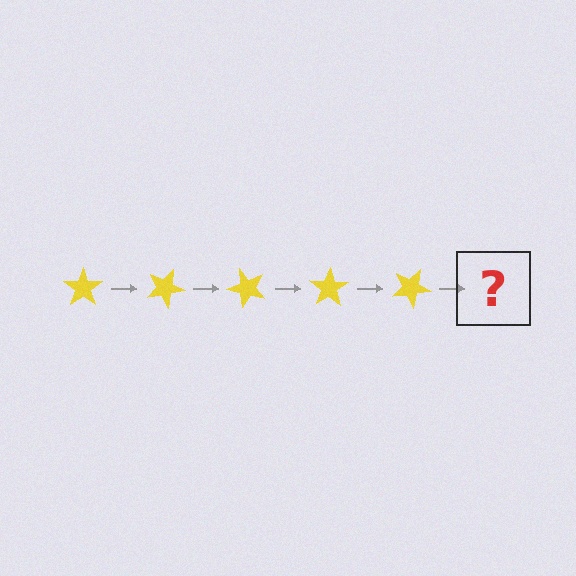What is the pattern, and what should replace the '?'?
The pattern is that the star rotates 25 degrees each step. The '?' should be a yellow star rotated 125 degrees.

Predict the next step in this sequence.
The next step is a yellow star rotated 125 degrees.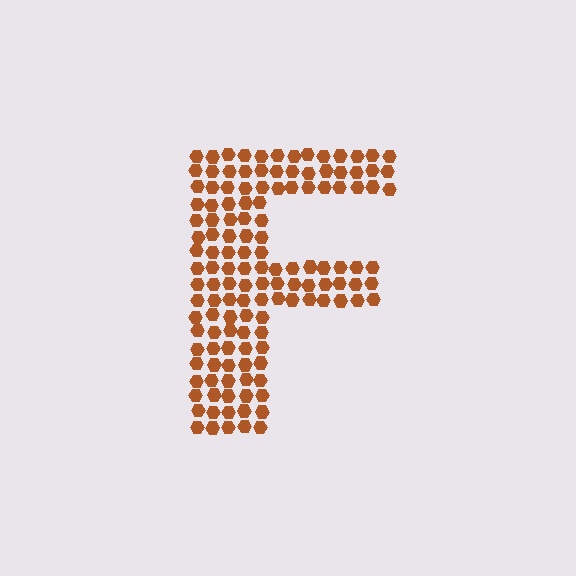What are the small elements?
The small elements are hexagons.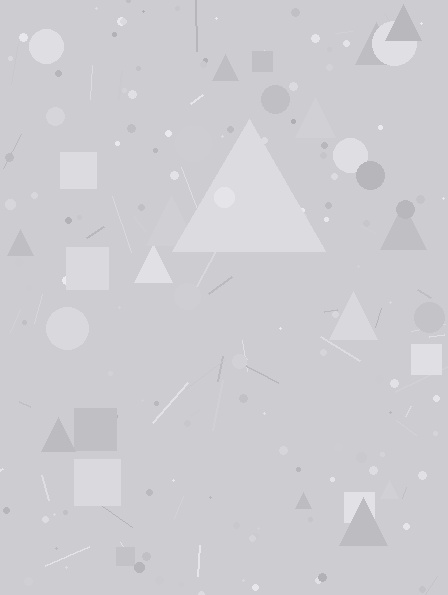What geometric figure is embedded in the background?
A triangle is embedded in the background.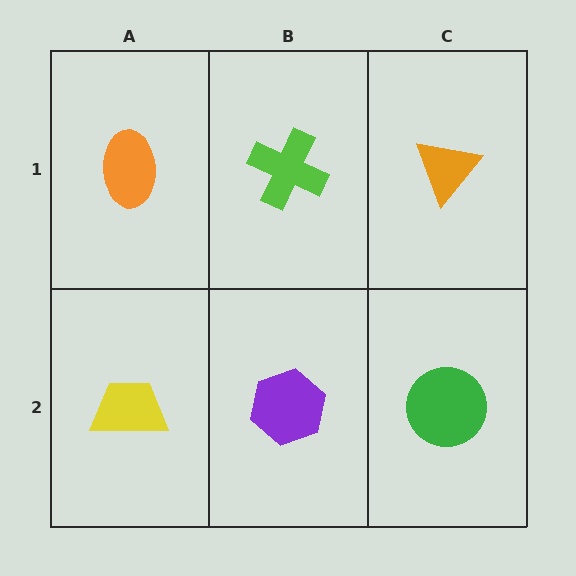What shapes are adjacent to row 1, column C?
A green circle (row 2, column C), a lime cross (row 1, column B).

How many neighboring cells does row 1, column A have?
2.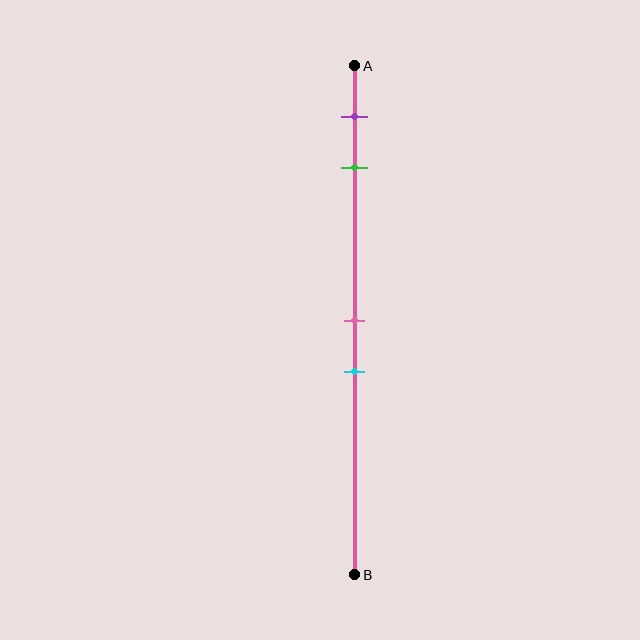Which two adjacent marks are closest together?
The pink and cyan marks are the closest adjacent pair.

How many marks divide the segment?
There are 4 marks dividing the segment.